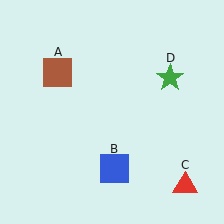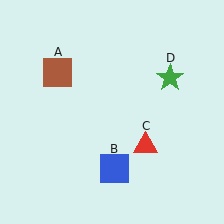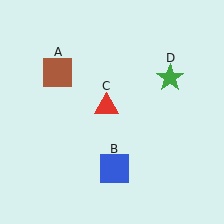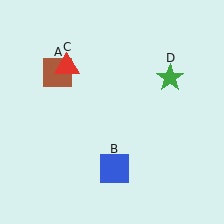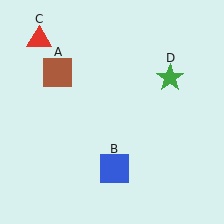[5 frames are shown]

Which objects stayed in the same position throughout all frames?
Brown square (object A) and blue square (object B) and green star (object D) remained stationary.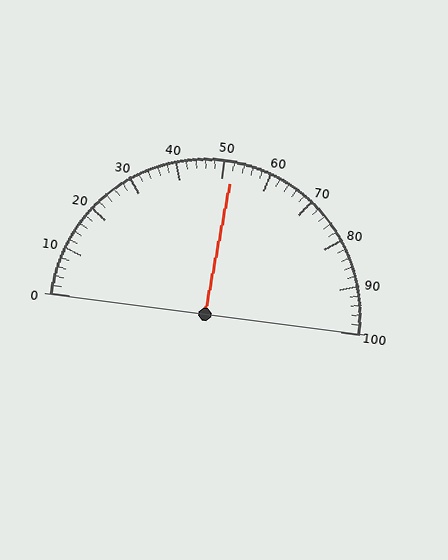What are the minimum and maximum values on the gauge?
The gauge ranges from 0 to 100.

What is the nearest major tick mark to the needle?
The nearest major tick mark is 50.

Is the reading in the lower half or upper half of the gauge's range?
The reading is in the upper half of the range (0 to 100).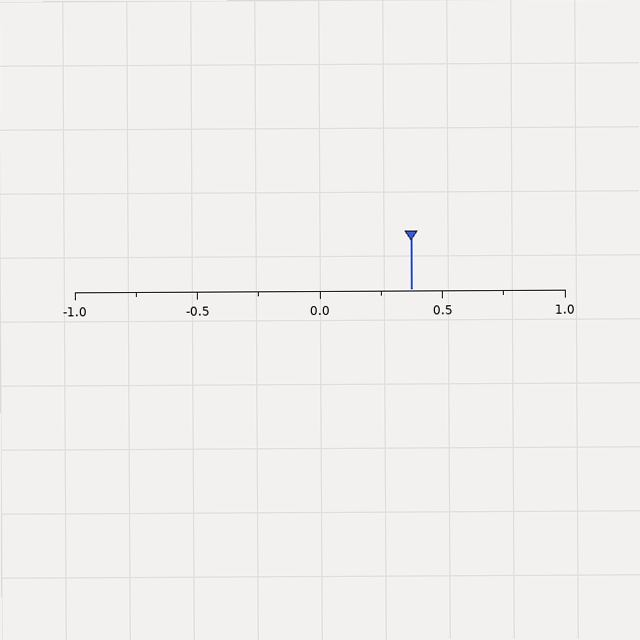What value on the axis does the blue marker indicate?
The marker indicates approximately 0.38.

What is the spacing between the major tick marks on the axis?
The major ticks are spaced 0.5 apart.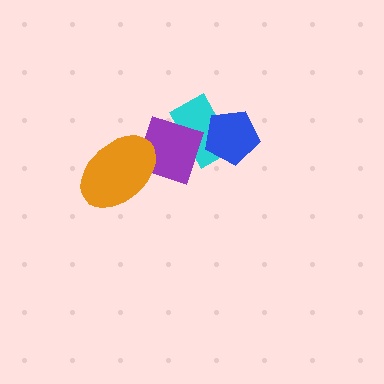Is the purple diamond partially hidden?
Yes, it is partially covered by another shape.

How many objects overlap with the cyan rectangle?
2 objects overlap with the cyan rectangle.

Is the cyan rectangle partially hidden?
Yes, it is partially covered by another shape.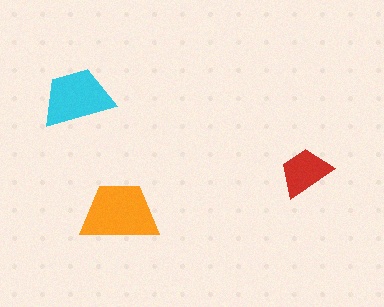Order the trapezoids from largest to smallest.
the orange one, the cyan one, the red one.